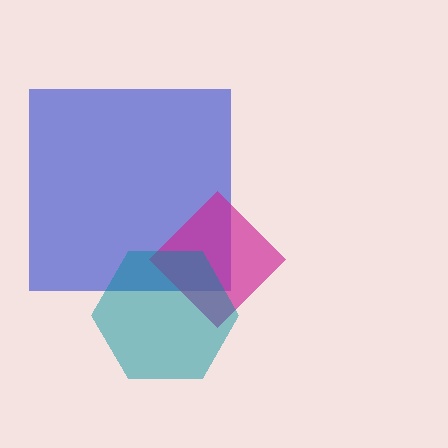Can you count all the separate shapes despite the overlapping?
Yes, there are 3 separate shapes.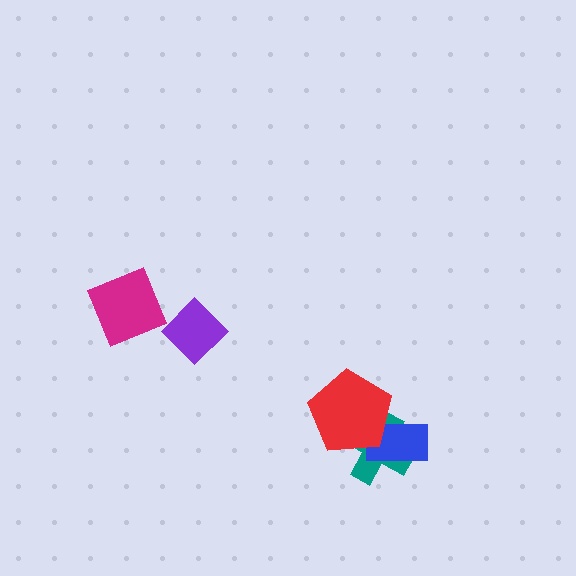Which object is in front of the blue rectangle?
The red pentagon is in front of the blue rectangle.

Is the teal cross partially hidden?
Yes, it is partially covered by another shape.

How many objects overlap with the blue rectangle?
2 objects overlap with the blue rectangle.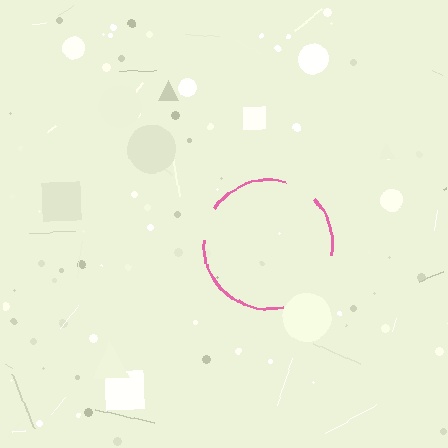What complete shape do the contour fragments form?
The contour fragments form a circle.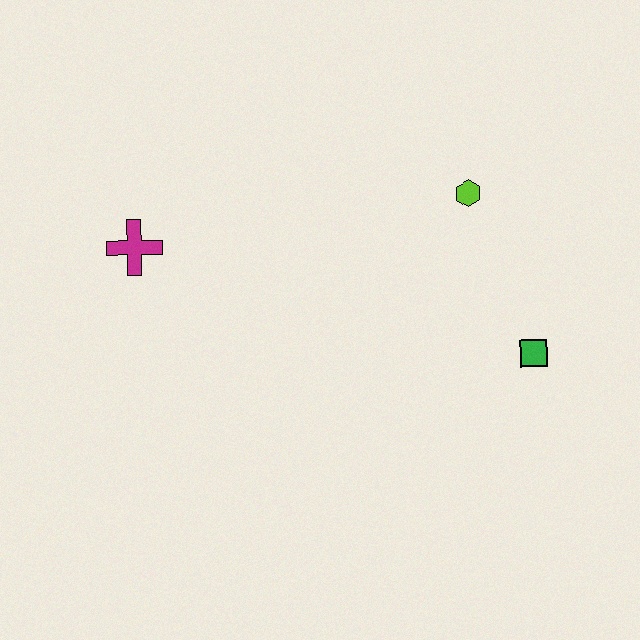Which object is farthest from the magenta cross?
The green square is farthest from the magenta cross.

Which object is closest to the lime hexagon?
The green square is closest to the lime hexagon.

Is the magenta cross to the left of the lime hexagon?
Yes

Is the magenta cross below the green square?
No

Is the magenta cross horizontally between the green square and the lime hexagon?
No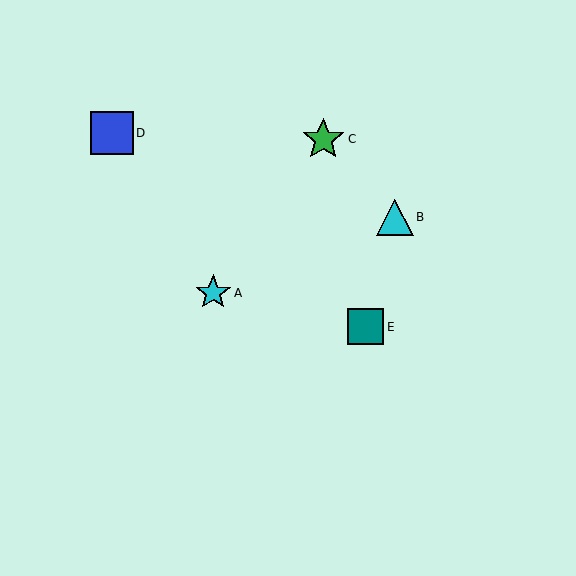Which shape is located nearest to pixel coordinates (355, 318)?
The teal square (labeled E) at (366, 327) is nearest to that location.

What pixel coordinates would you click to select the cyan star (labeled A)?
Click at (213, 293) to select the cyan star A.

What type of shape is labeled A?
Shape A is a cyan star.